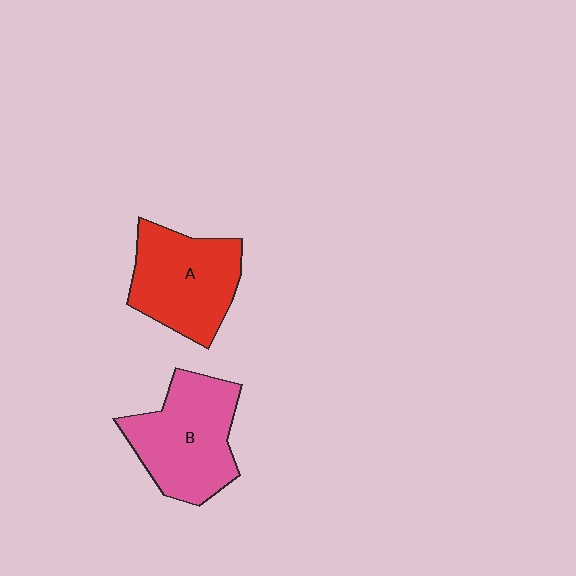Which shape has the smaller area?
Shape A (red).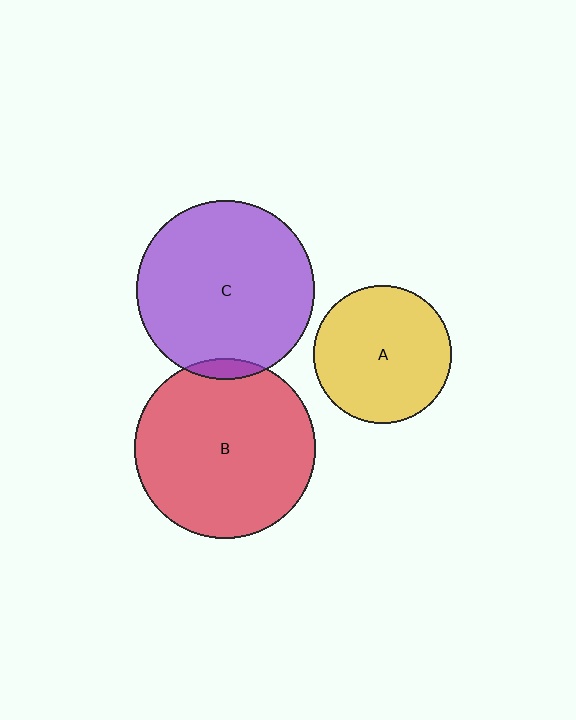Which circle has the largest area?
Circle B (red).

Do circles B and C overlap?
Yes.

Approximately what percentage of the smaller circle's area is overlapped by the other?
Approximately 5%.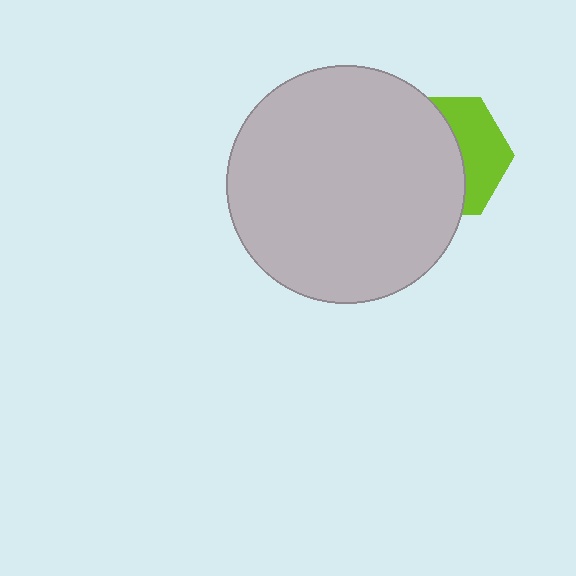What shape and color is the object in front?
The object in front is a light gray circle.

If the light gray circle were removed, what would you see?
You would see the complete lime hexagon.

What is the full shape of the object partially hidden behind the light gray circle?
The partially hidden object is a lime hexagon.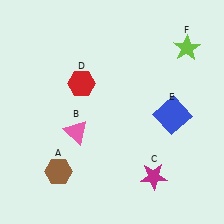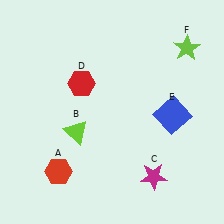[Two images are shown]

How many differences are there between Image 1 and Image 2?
There are 2 differences between the two images.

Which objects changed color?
A changed from brown to red. B changed from pink to lime.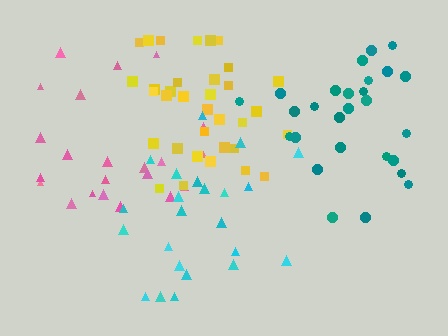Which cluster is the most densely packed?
Yellow.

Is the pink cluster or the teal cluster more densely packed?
Teal.